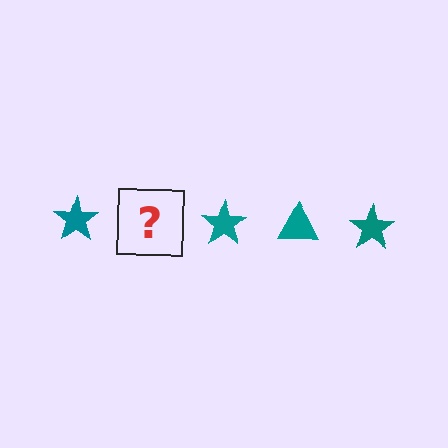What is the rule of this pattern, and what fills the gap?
The rule is that the pattern cycles through star, triangle shapes in teal. The gap should be filled with a teal triangle.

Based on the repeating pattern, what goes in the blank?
The blank should be a teal triangle.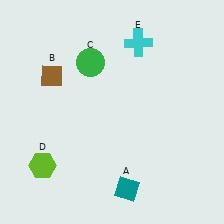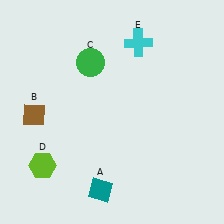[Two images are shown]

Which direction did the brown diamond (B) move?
The brown diamond (B) moved down.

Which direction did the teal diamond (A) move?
The teal diamond (A) moved left.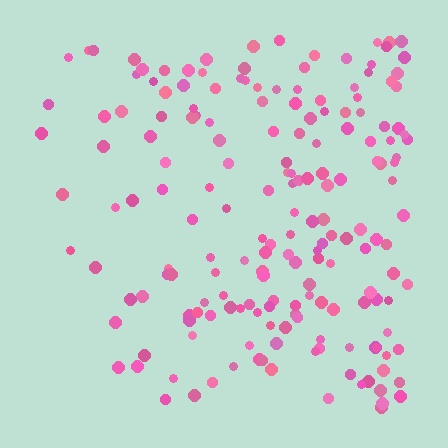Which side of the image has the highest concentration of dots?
The right.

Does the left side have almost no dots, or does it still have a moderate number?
Still a moderate number, just noticeably fewer than the right.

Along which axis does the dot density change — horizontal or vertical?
Horizontal.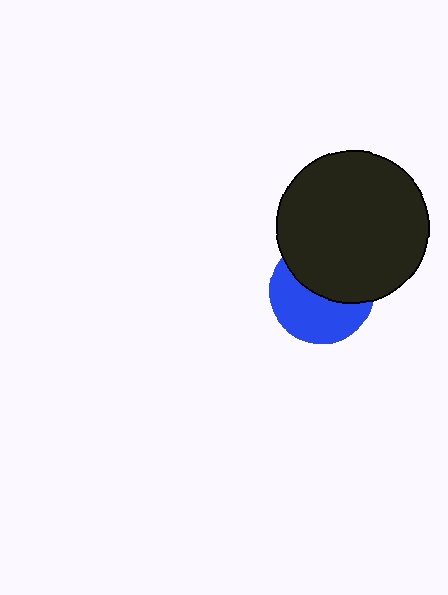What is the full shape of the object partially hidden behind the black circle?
The partially hidden object is a blue circle.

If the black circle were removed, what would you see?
You would see the complete blue circle.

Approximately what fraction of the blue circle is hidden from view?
Roughly 49% of the blue circle is hidden behind the black circle.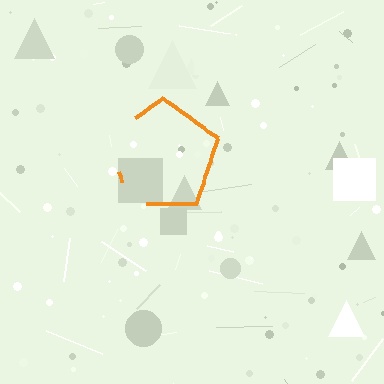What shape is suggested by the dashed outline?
The dashed outline suggests a pentagon.